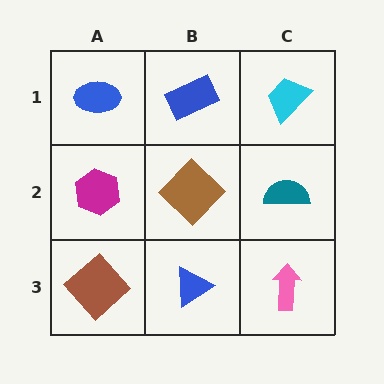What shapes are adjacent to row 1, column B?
A brown diamond (row 2, column B), a blue ellipse (row 1, column A), a cyan trapezoid (row 1, column C).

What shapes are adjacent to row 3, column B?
A brown diamond (row 2, column B), a brown diamond (row 3, column A), a pink arrow (row 3, column C).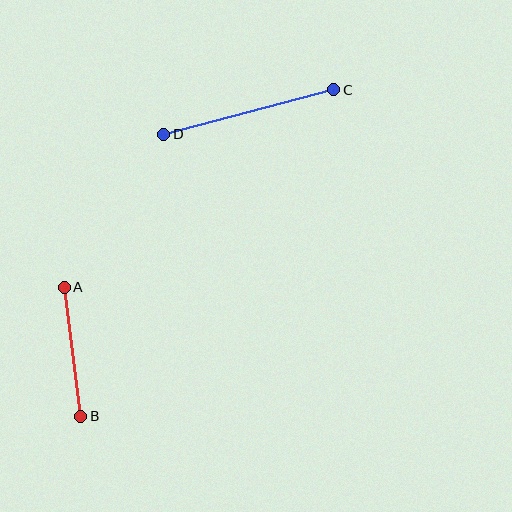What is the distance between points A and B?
The distance is approximately 130 pixels.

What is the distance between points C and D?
The distance is approximately 176 pixels.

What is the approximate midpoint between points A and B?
The midpoint is at approximately (73, 352) pixels.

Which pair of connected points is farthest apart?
Points C and D are farthest apart.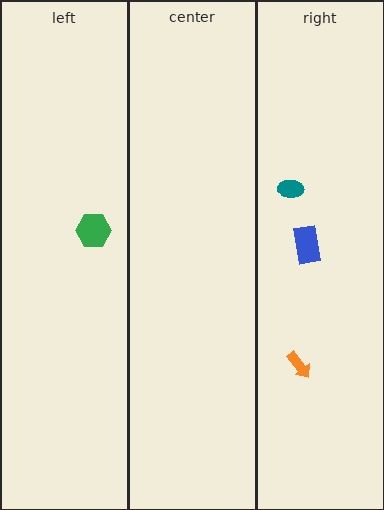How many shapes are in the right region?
3.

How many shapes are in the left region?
1.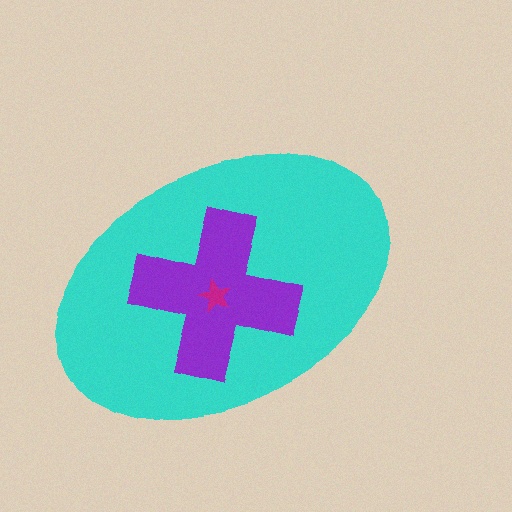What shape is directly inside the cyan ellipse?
The purple cross.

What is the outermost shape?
The cyan ellipse.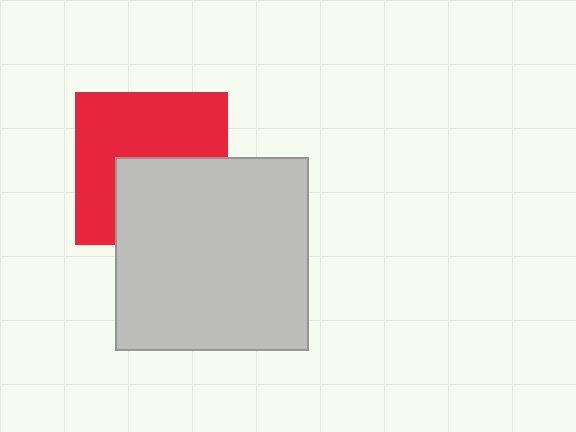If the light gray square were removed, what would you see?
You would see the complete red square.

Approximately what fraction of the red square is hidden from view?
Roughly 42% of the red square is hidden behind the light gray square.